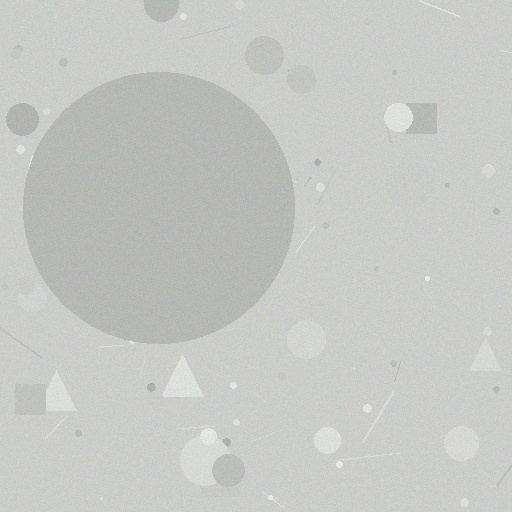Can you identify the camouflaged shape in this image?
The camouflaged shape is a circle.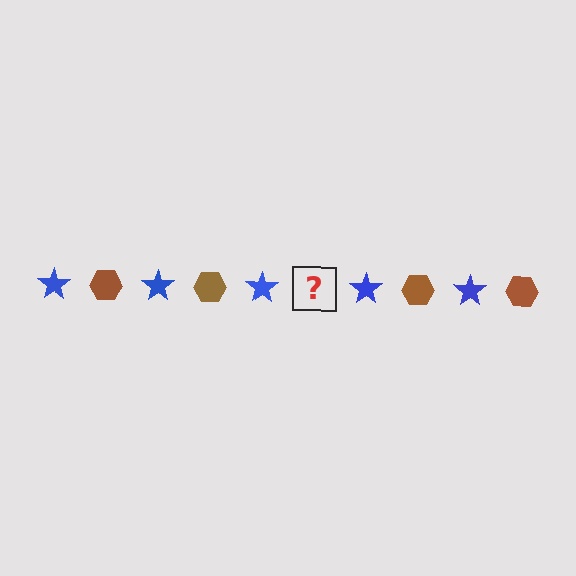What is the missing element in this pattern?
The missing element is a brown hexagon.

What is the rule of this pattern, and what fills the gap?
The rule is that the pattern alternates between blue star and brown hexagon. The gap should be filled with a brown hexagon.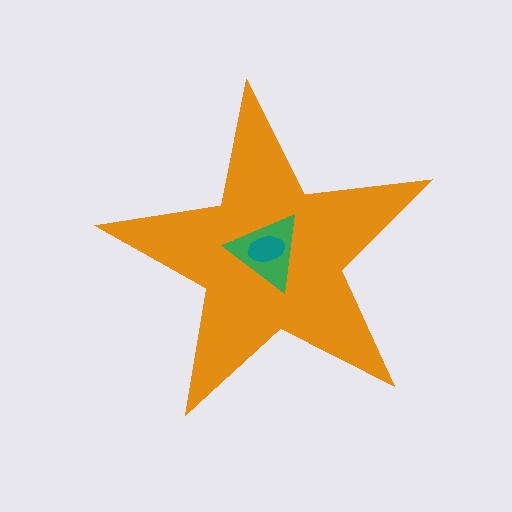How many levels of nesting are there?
3.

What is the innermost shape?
The teal ellipse.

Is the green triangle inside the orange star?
Yes.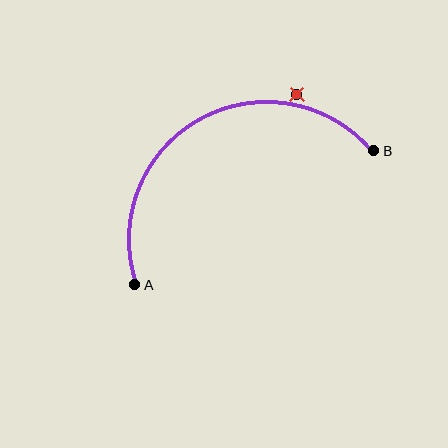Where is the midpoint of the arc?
The arc midpoint is the point on the curve farthest from the straight line joining A and B. It sits above that line.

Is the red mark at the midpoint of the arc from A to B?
No — the red mark does not lie on the arc at all. It sits slightly outside the curve.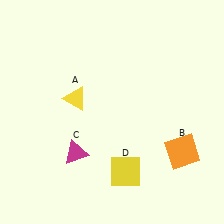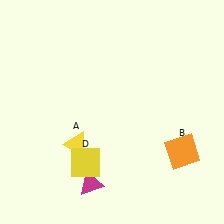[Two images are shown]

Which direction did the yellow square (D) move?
The yellow square (D) moved left.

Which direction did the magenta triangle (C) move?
The magenta triangle (C) moved down.